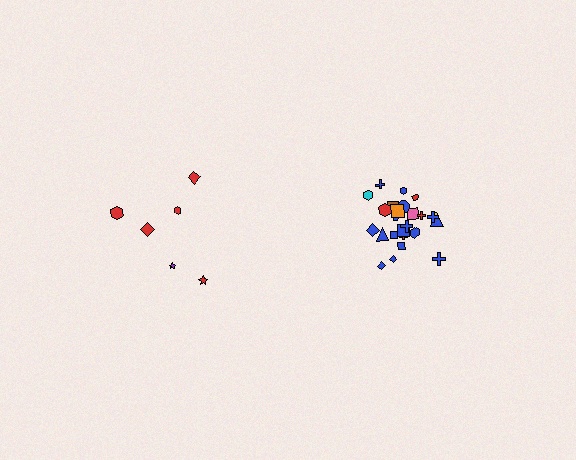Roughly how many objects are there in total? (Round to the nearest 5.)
Roughly 30 objects in total.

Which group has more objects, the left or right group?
The right group.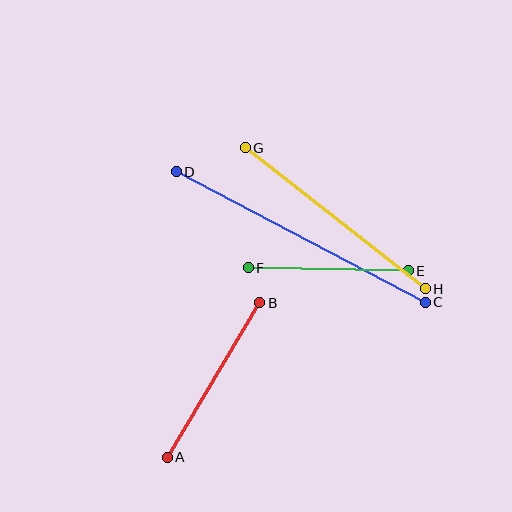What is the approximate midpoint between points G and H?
The midpoint is at approximately (335, 218) pixels.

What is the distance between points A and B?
The distance is approximately 180 pixels.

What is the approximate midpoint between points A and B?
The midpoint is at approximately (214, 380) pixels.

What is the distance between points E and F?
The distance is approximately 160 pixels.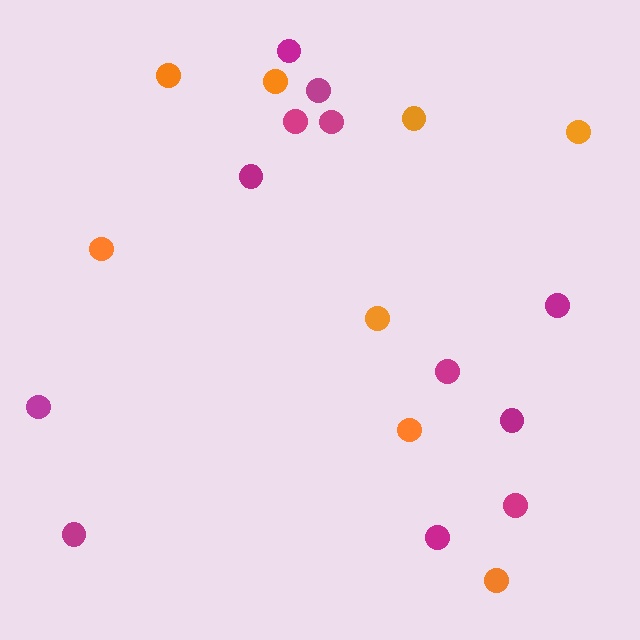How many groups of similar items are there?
There are 2 groups: one group of orange circles (8) and one group of magenta circles (12).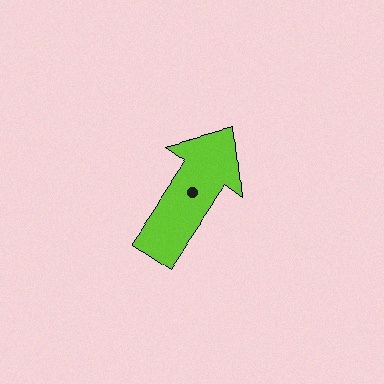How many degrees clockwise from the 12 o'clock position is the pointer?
Approximately 35 degrees.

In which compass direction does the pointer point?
Northeast.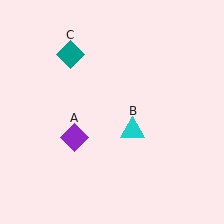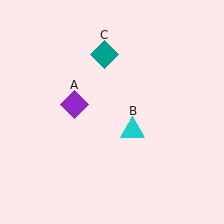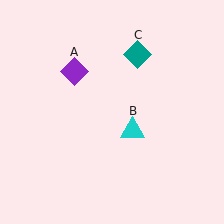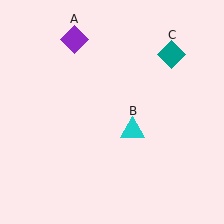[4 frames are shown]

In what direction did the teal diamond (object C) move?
The teal diamond (object C) moved right.